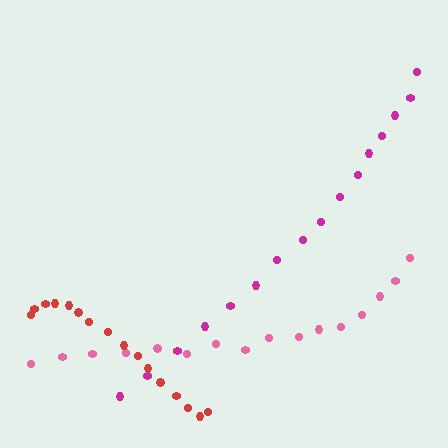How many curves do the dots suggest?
There are 3 distinct paths.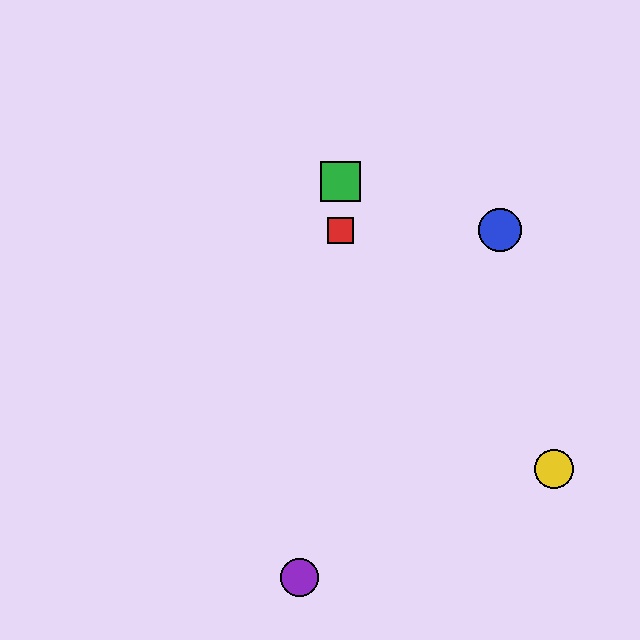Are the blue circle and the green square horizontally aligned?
No, the blue circle is at y≈230 and the green square is at y≈181.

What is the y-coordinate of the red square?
The red square is at y≈230.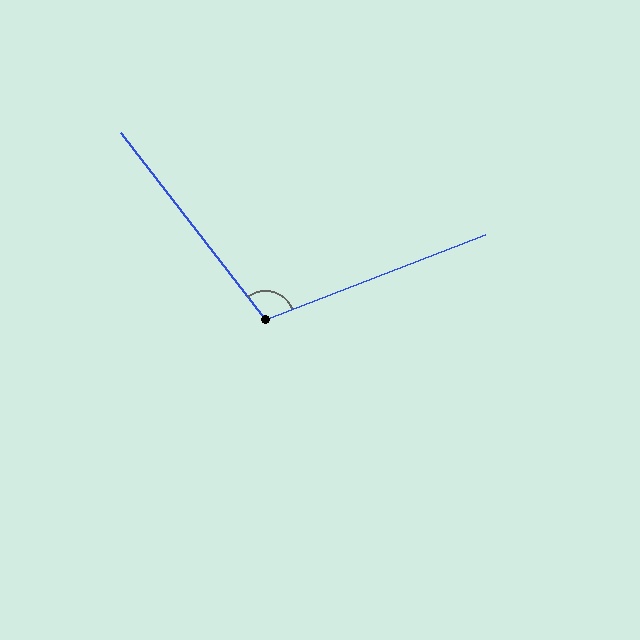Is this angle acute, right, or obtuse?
It is obtuse.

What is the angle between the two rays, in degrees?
Approximately 107 degrees.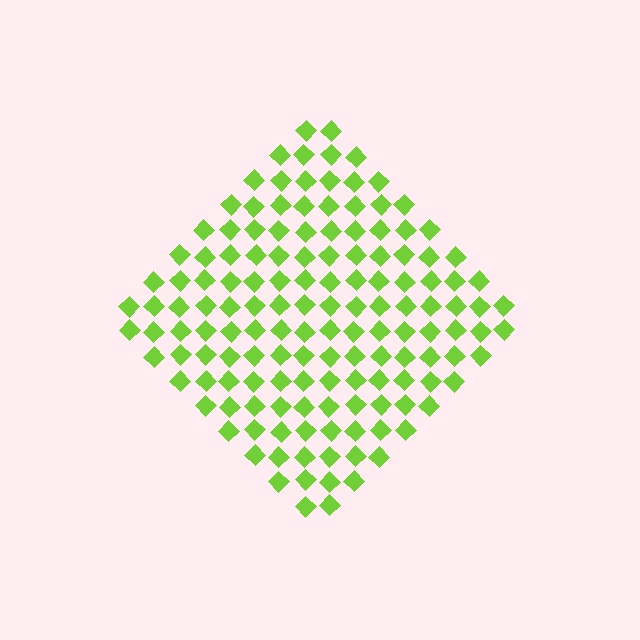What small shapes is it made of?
It is made of small diamonds.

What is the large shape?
The large shape is a diamond.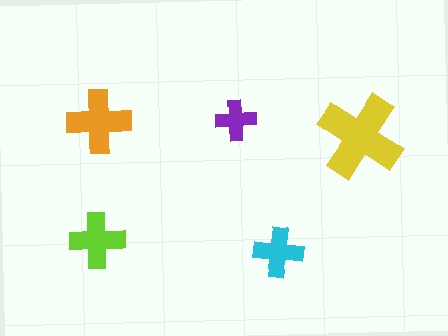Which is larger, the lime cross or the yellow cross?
The yellow one.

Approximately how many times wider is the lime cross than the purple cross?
About 1.5 times wider.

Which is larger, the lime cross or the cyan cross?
The lime one.